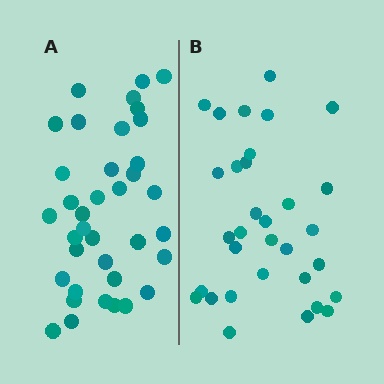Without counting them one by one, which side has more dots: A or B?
Region A (the left region) has more dots.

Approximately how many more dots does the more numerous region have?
Region A has about 5 more dots than region B.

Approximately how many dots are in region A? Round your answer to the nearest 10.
About 40 dots. (The exact count is 37, which rounds to 40.)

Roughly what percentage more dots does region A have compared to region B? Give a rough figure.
About 15% more.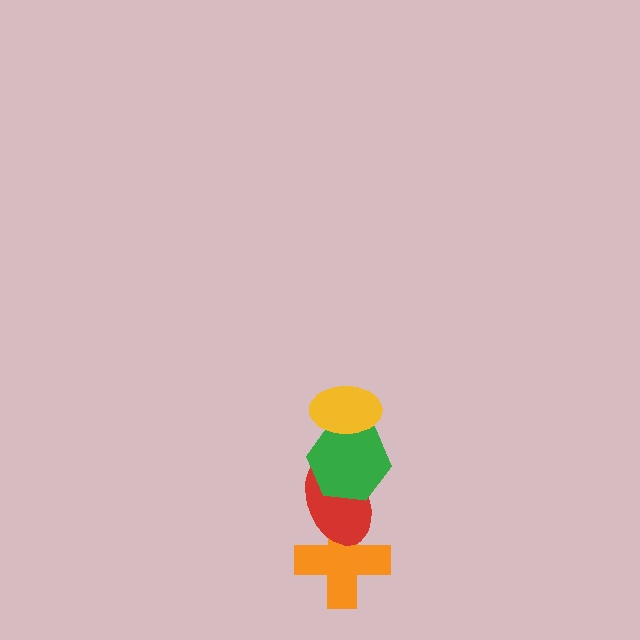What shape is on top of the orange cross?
The red ellipse is on top of the orange cross.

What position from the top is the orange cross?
The orange cross is 4th from the top.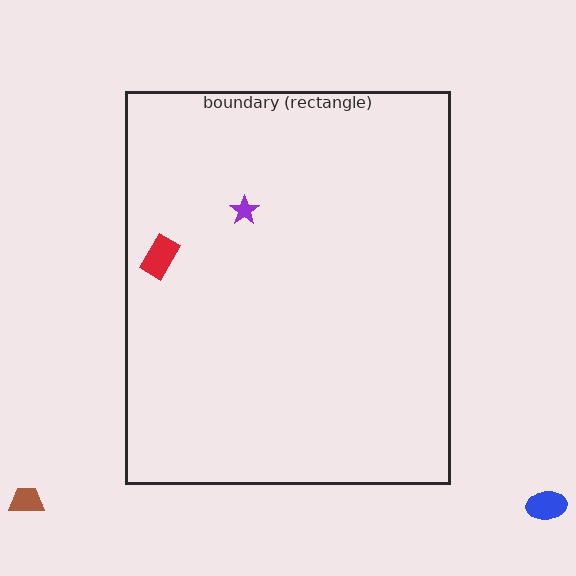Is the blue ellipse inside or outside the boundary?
Outside.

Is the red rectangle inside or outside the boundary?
Inside.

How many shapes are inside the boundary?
2 inside, 2 outside.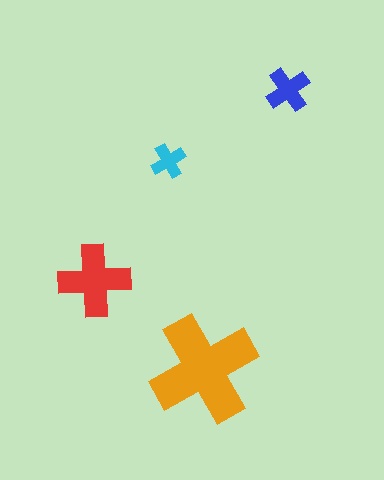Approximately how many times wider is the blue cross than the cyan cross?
About 1.5 times wider.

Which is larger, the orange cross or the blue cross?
The orange one.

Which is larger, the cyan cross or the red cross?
The red one.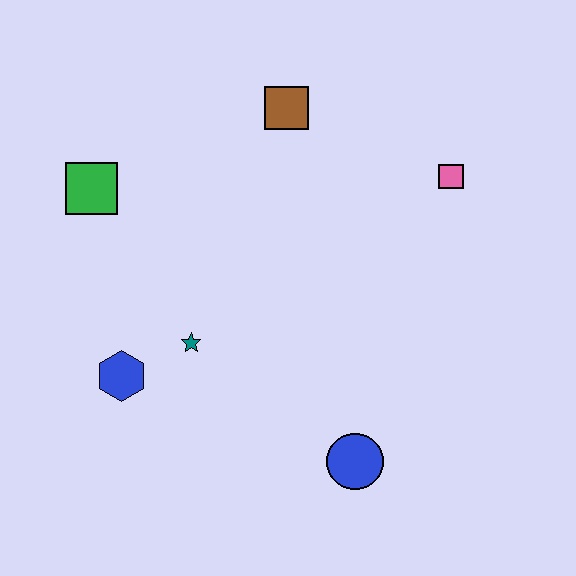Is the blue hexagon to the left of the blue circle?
Yes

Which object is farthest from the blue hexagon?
The pink square is farthest from the blue hexagon.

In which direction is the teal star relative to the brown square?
The teal star is below the brown square.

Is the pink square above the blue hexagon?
Yes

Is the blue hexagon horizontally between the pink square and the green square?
Yes